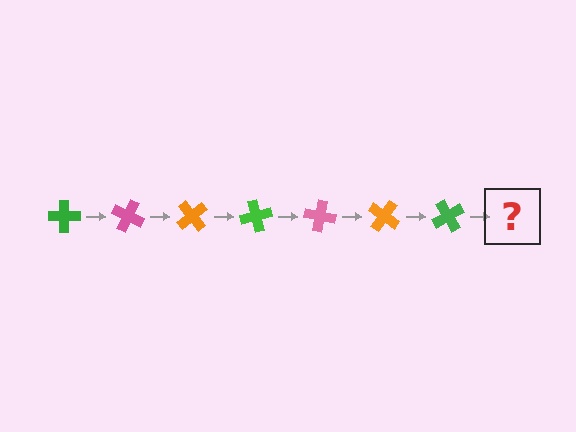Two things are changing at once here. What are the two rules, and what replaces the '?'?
The two rules are that it rotates 25 degrees each step and the color cycles through green, pink, and orange. The '?' should be a pink cross, rotated 175 degrees from the start.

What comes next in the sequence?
The next element should be a pink cross, rotated 175 degrees from the start.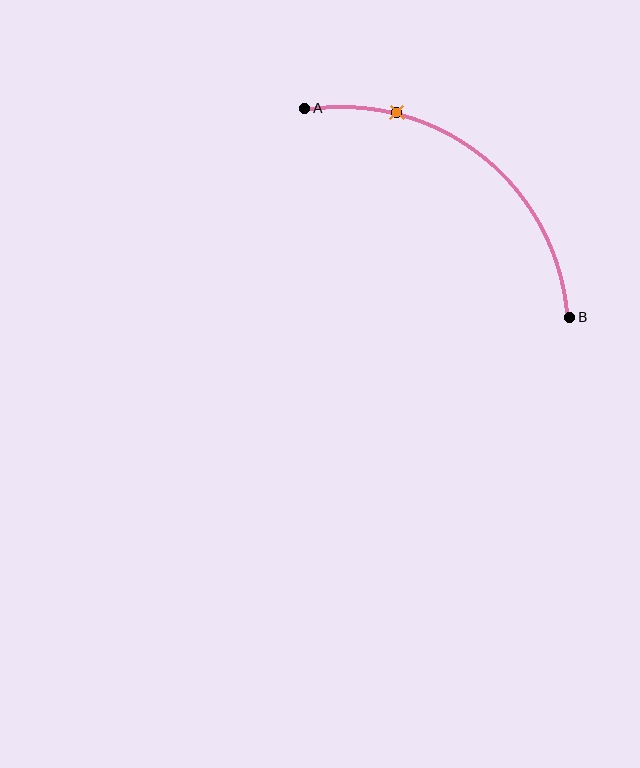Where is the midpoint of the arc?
The arc midpoint is the point on the curve farthest from the straight line joining A and B. It sits above and to the right of that line.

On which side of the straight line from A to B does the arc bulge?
The arc bulges above and to the right of the straight line connecting A and B.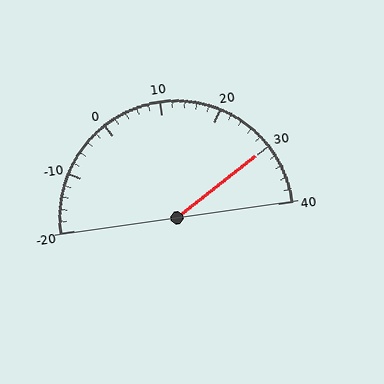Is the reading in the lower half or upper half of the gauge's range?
The reading is in the upper half of the range (-20 to 40).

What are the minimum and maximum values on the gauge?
The gauge ranges from -20 to 40.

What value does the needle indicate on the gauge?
The needle indicates approximately 30.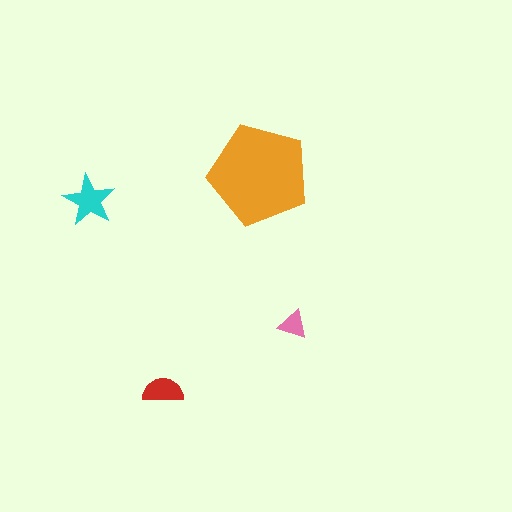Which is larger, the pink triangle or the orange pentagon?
The orange pentagon.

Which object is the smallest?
The pink triangle.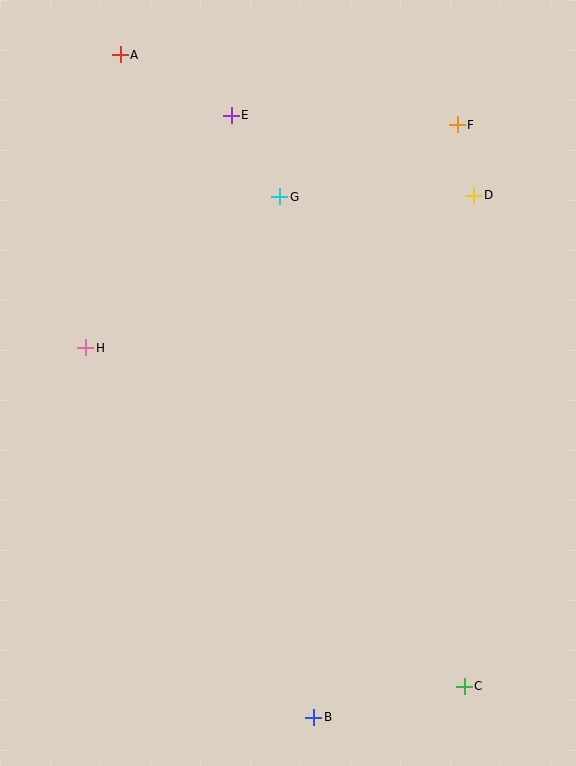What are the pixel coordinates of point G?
Point G is at (280, 197).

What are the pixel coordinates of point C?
Point C is at (464, 686).